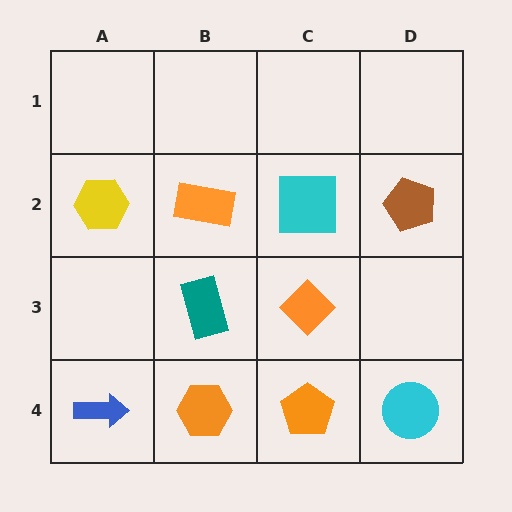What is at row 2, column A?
A yellow hexagon.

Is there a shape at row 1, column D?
No, that cell is empty.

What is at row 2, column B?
An orange rectangle.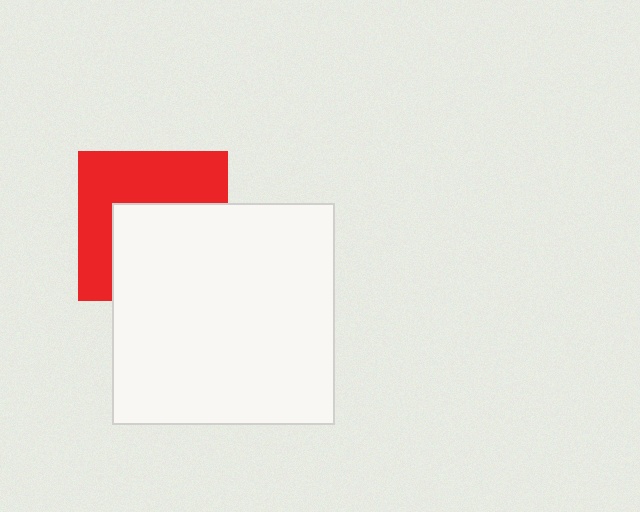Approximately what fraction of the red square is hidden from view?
Roughly 51% of the red square is hidden behind the white square.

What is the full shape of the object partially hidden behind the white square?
The partially hidden object is a red square.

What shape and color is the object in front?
The object in front is a white square.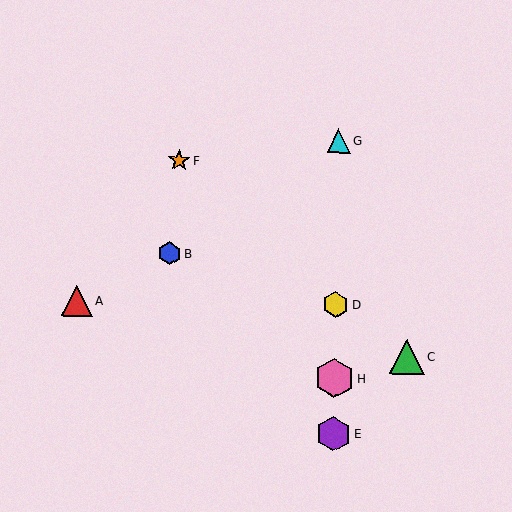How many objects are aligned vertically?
4 objects (D, E, G, H) are aligned vertically.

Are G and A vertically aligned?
No, G is at x≈339 and A is at x≈77.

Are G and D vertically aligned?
Yes, both are at x≈339.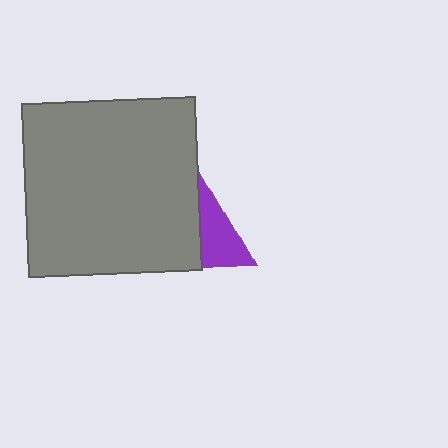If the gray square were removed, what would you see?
You would see the complete purple triangle.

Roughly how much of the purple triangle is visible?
A small part of it is visible (roughly 37%).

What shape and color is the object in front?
The object in front is a gray square.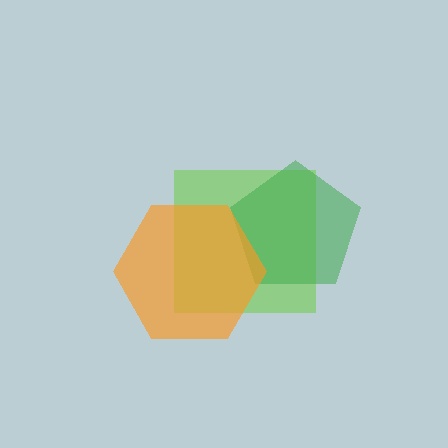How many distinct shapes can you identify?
There are 3 distinct shapes: a lime square, a green pentagon, an orange hexagon.